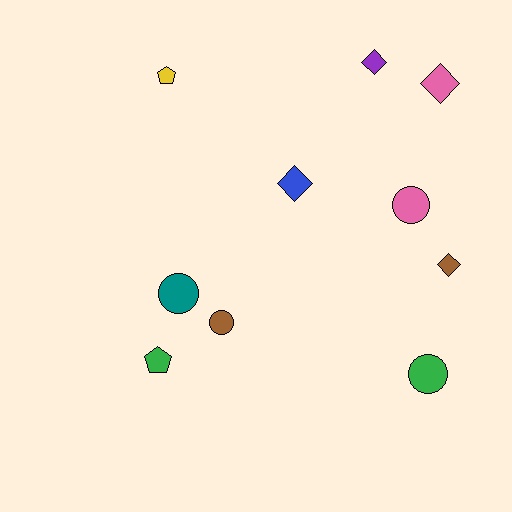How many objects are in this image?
There are 10 objects.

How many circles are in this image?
There are 4 circles.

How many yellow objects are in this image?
There is 1 yellow object.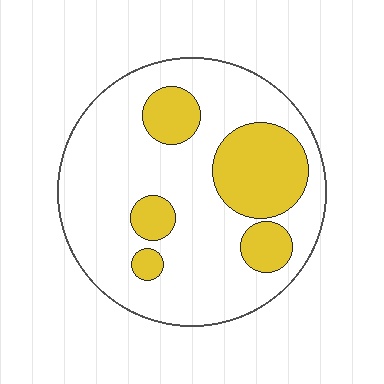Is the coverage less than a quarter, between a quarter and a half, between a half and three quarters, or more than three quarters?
Between a quarter and a half.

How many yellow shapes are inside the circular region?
5.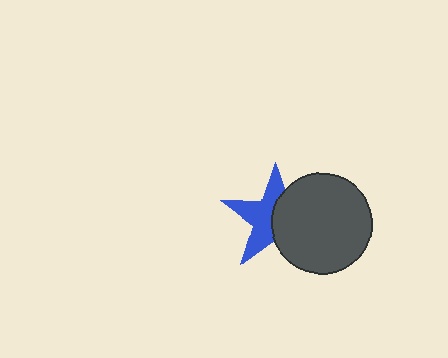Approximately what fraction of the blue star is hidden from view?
Roughly 48% of the blue star is hidden behind the dark gray circle.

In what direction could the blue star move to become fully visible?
The blue star could move left. That would shift it out from behind the dark gray circle entirely.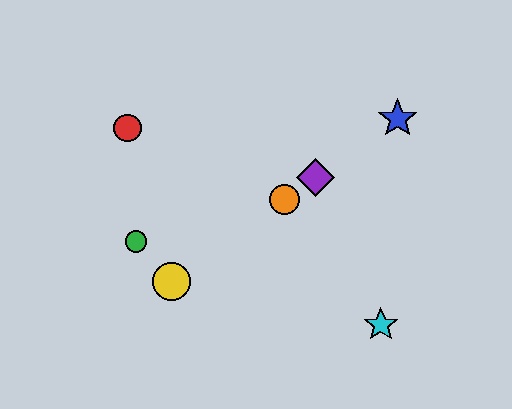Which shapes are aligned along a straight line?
The blue star, the yellow circle, the purple diamond, the orange circle are aligned along a straight line.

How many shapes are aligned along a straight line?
4 shapes (the blue star, the yellow circle, the purple diamond, the orange circle) are aligned along a straight line.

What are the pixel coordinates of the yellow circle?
The yellow circle is at (172, 282).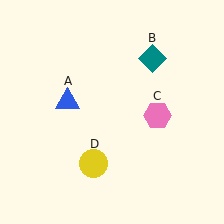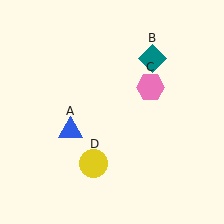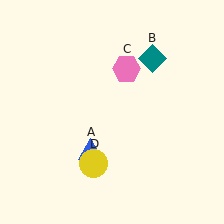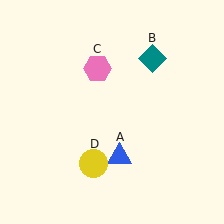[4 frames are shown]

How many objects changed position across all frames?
2 objects changed position: blue triangle (object A), pink hexagon (object C).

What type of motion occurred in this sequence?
The blue triangle (object A), pink hexagon (object C) rotated counterclockwise around the center of the scene.